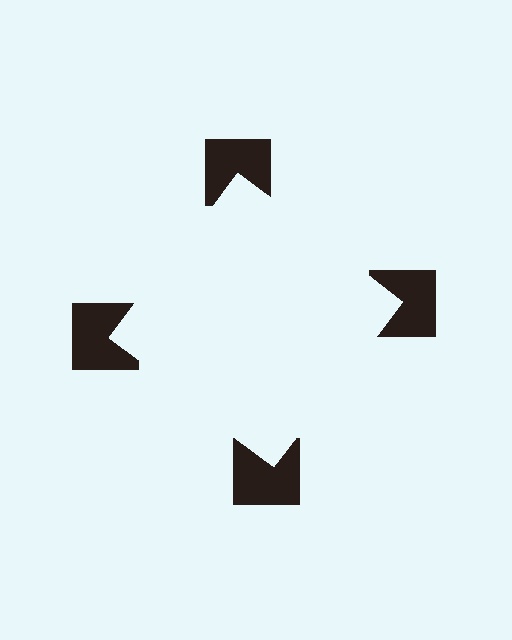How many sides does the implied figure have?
4 sides.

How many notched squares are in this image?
There are 4 — one at each vertex of the illusory square.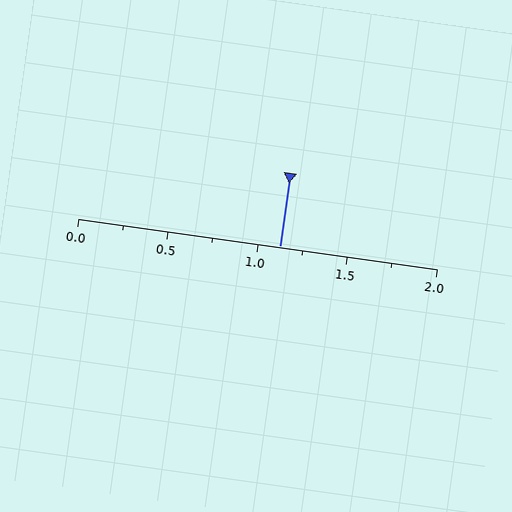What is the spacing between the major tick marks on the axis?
The major ticks are spaced 0.5 apart.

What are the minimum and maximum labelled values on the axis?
The axis runs from 0.0 to 2.0.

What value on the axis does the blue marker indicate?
The marker indicates approximately 1.12.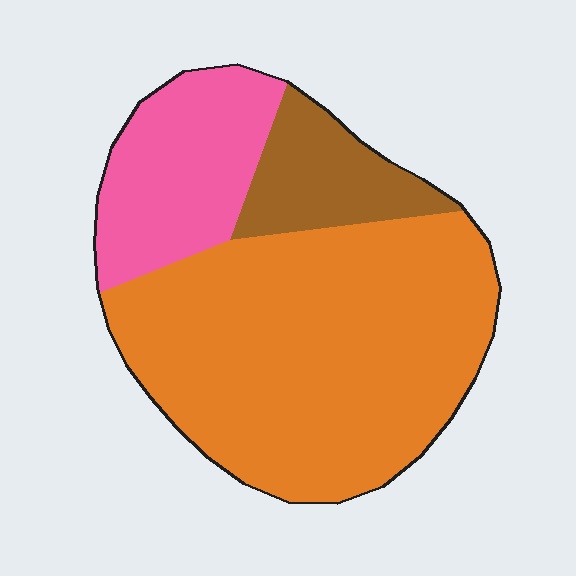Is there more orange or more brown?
Orange.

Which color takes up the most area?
Orange, at roughly 65%.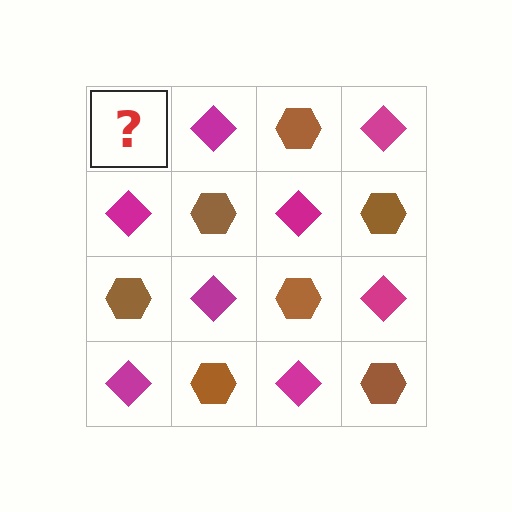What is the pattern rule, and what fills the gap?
The rule is that it alternates brown hexagon and magenta diamond in a checkerboard pattern. The gap should be filled with a brown hexagon.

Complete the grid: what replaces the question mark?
The question mark should be replaced with a brown hexagon.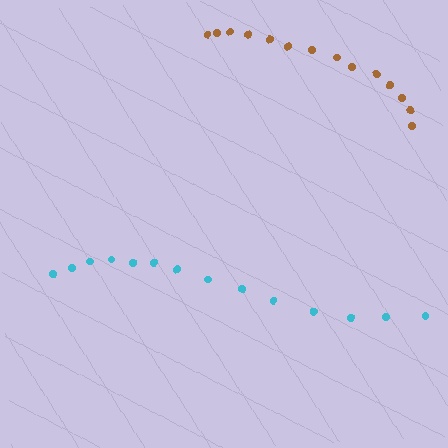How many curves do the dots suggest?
There are 2 distinct paths.